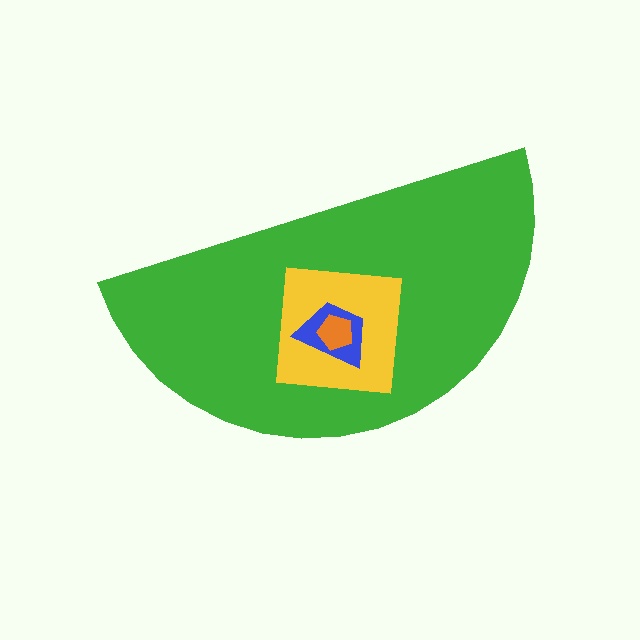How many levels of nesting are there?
4.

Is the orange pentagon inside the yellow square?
Yes.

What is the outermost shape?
The green semicircle.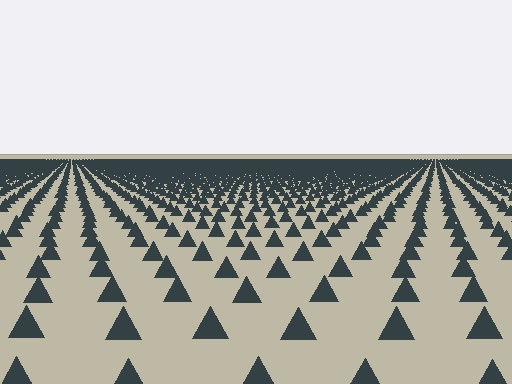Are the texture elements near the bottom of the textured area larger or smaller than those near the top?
Larger. Near the bottom, elements are closer to the viewer and appear at a bigger on-screen size.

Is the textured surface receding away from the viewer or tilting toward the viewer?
The surface is receding away from the viewer. Texture elements get smaller and denser toward the top.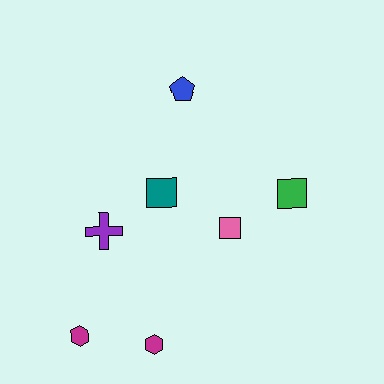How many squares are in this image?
There are 3 squares.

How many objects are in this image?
There are 7 objects.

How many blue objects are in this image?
There is 1 blue object.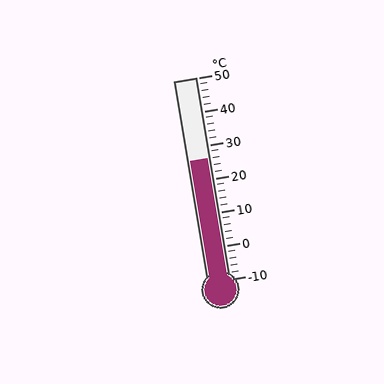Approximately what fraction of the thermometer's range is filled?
The thermometer is filled to approximately 60% of its range.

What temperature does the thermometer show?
The thermometer shows approximately 26°C.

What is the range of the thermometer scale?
The thermometer scale ranges from -10°C to 50°C.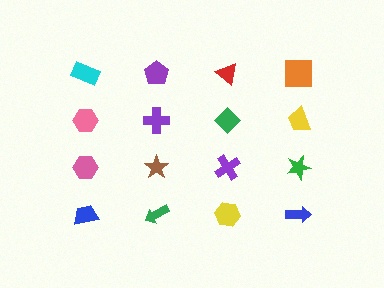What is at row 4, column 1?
A blue trapezoid.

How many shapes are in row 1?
4 shapes.